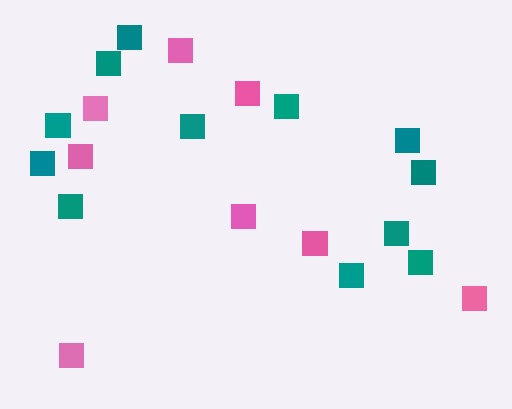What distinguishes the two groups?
There are 2 groups: one group of pink squares (8) and one group of teal squares (12).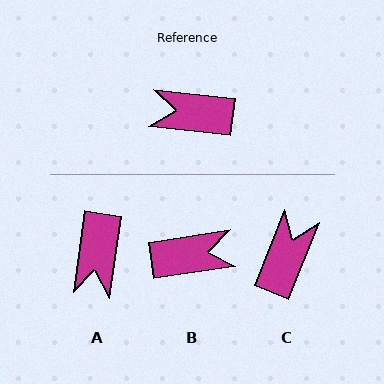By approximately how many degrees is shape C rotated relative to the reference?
Approximately 105 degrees clockwise.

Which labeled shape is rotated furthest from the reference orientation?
B, about 165 degrees away.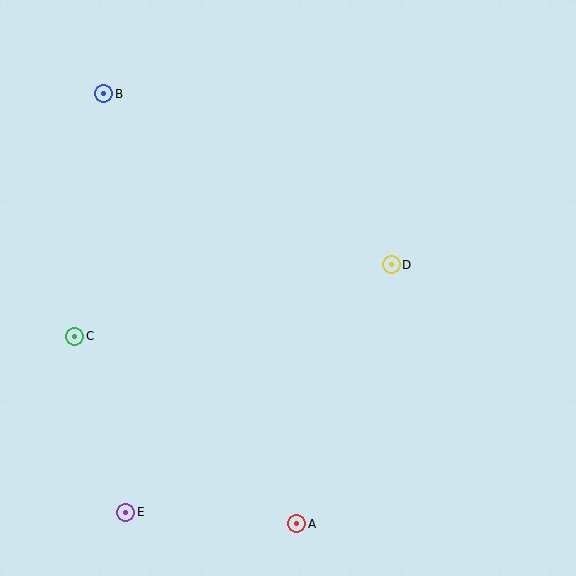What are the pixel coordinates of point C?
Point C is at (75, 336).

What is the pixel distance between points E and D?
The distance between E and D is 363 pixels.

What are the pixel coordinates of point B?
Point B is at (104, 94).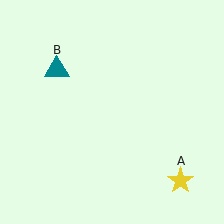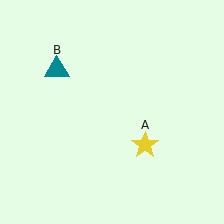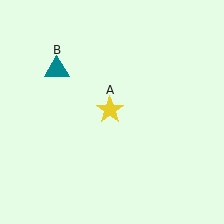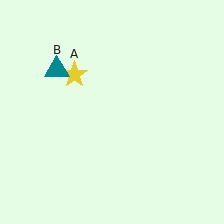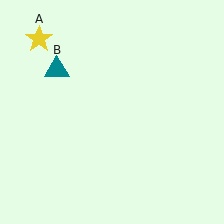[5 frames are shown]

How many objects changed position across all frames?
1 object changed position: yellow star (object A).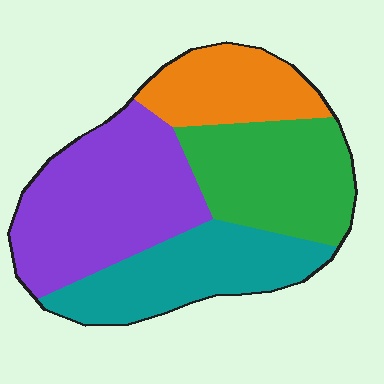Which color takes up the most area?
Purple, at roughly 35%.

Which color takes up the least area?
Orange, at roughly 15%.